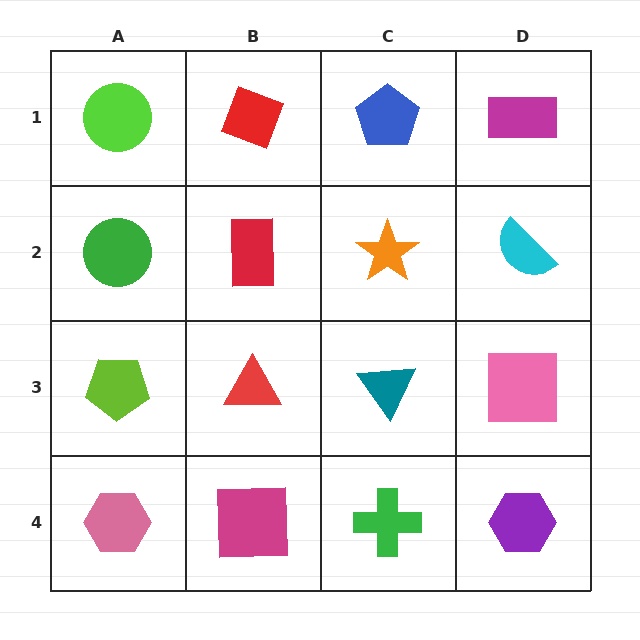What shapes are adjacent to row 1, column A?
A green circle (row 2, column A), a red diamond (row 1, column B).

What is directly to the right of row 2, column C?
A cyan semicircle.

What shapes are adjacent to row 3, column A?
A green circle (row 2, column A), a pink hexagon (row 4, column A), a red triangle (row 3, column B).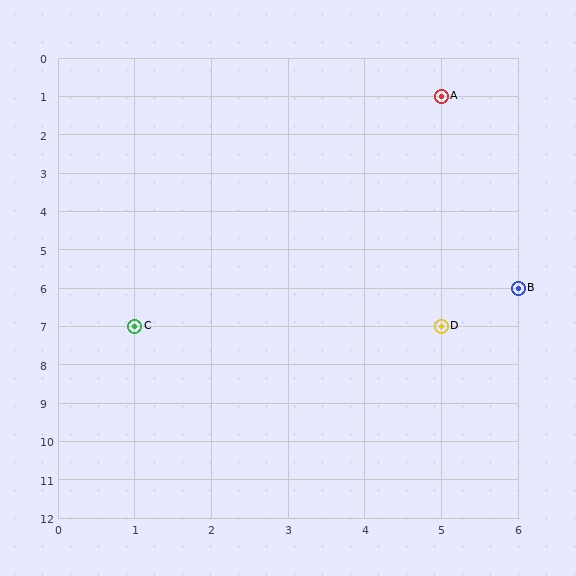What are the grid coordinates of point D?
Point D is at grid coordinates (5, 7).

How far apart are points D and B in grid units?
Points D and B are 1 column and 1 row apart (about 1.4 grid units diagonally).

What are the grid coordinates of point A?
Point A is at grid coordinates (5, 1).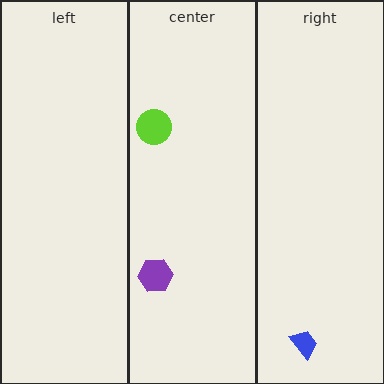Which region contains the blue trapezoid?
The right region.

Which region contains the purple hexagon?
The center region.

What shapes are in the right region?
The blue trapezoid.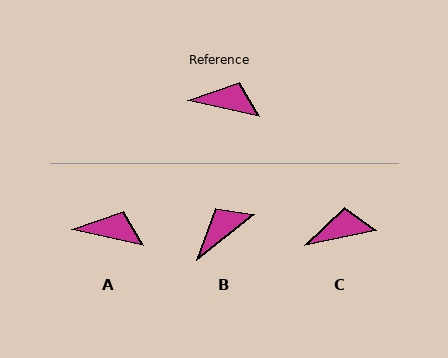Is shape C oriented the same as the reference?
No, it is off by about 24 degrees.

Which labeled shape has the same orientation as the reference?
A.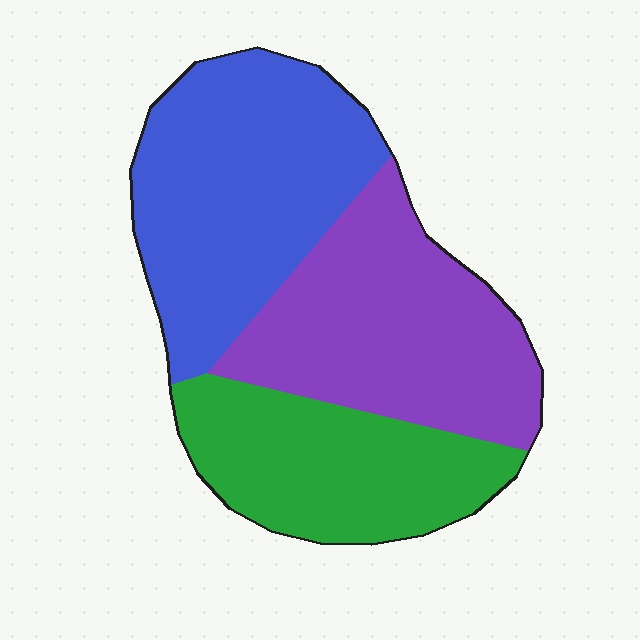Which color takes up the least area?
Green, at roughly 25%.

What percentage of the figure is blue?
Blue takes up between a quarter and a half of the figure.